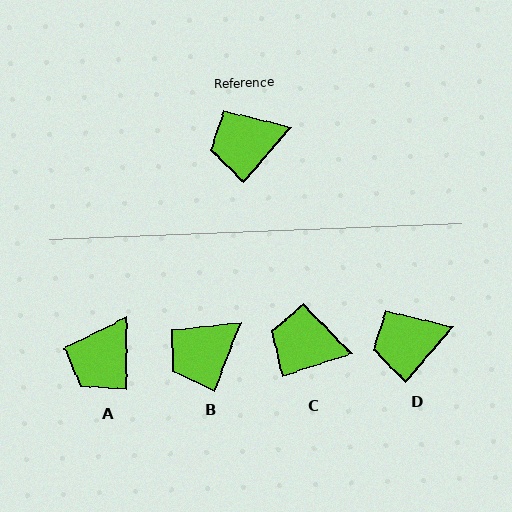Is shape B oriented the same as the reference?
No, it is off by about 20 degrees.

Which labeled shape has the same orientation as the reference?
D.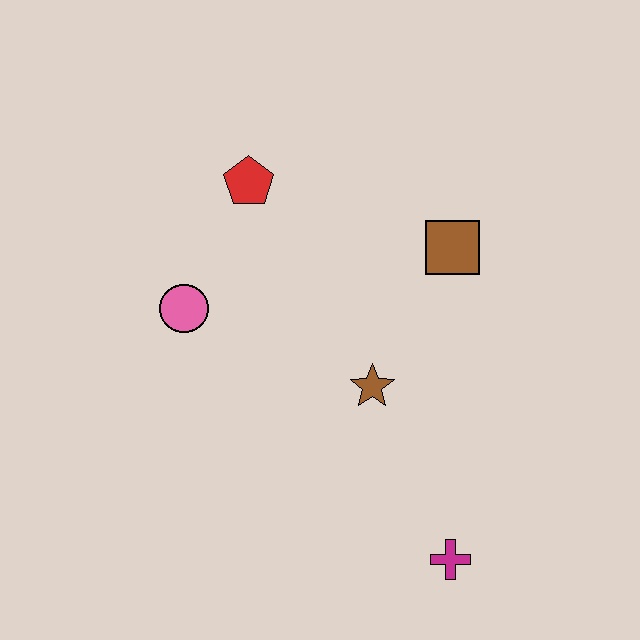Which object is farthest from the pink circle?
The magenta cross is farthest from the pink circle.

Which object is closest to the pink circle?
The red pentagon is closest to the pink circle.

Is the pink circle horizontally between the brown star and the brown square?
No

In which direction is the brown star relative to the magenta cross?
The brown star is above the magenta cross.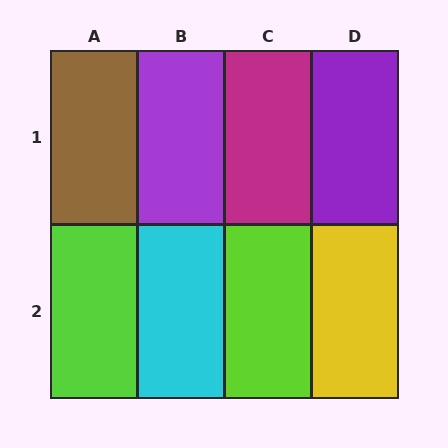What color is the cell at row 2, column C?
Lime.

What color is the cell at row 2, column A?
Lime.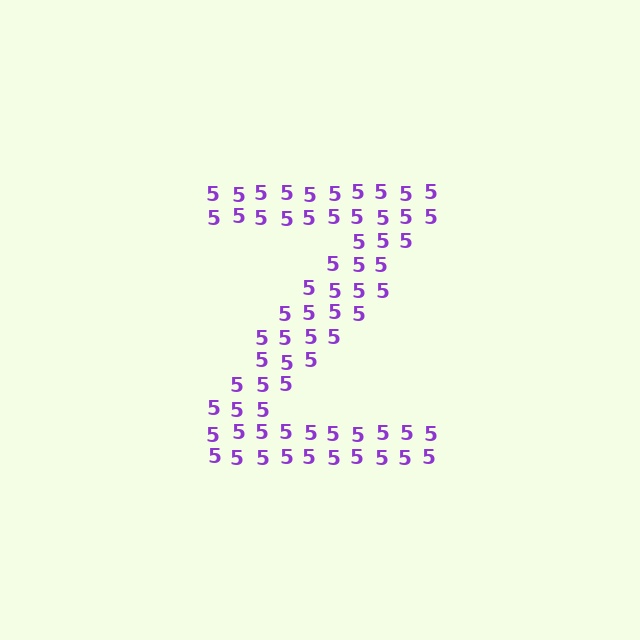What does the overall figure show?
The overall figure shows the letter Z.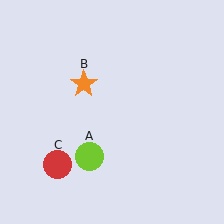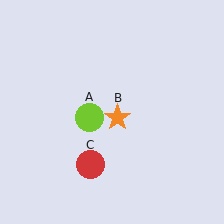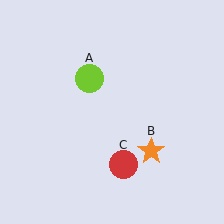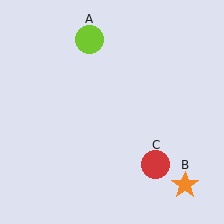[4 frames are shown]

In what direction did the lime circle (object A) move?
The lime circle (object A) moved up.